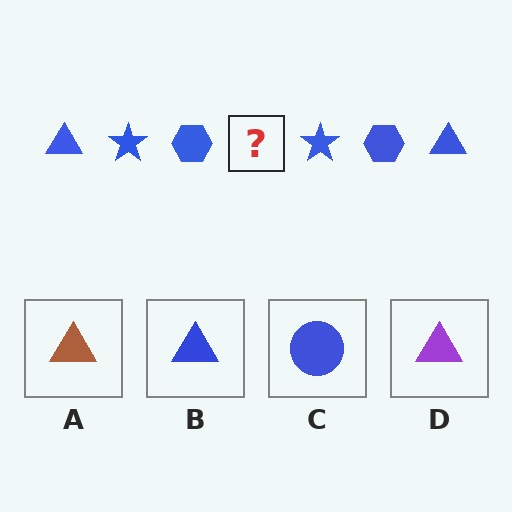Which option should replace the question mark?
Option B.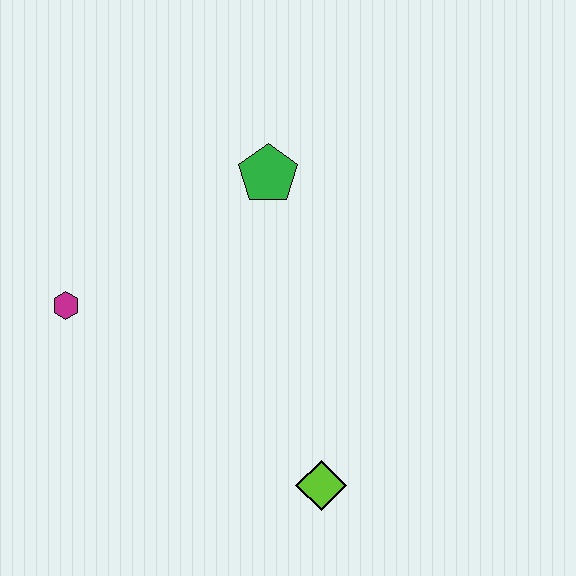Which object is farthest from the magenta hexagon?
The lime diamond is farthest from the magenta hexagon.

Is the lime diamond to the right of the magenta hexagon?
Yes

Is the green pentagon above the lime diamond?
Yes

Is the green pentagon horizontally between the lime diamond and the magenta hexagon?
Yes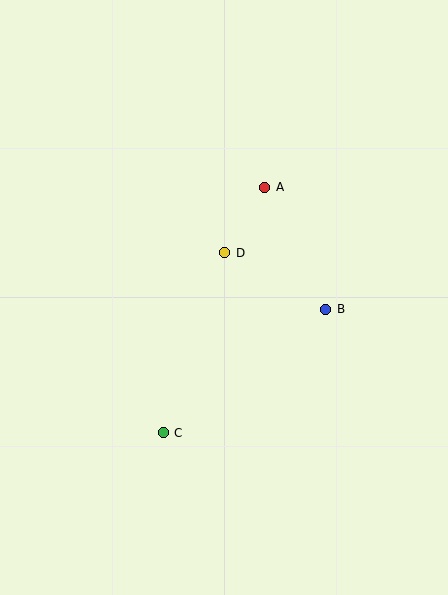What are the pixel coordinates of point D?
Point D is at (225, 253).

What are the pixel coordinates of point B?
Point B is at (326, 309).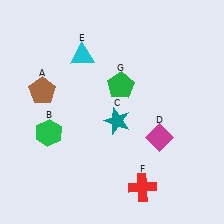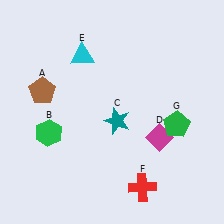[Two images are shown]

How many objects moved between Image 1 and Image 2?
1 object moved between the two images.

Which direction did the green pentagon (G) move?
The green pentagon (G) moved right.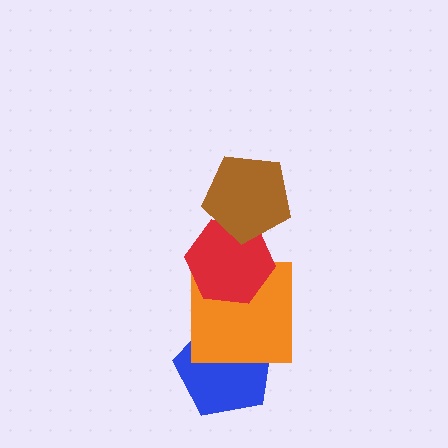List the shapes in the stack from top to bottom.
From top to bottom: the brown pentagon, the red hexagon, the orange square, the blue pentagon.